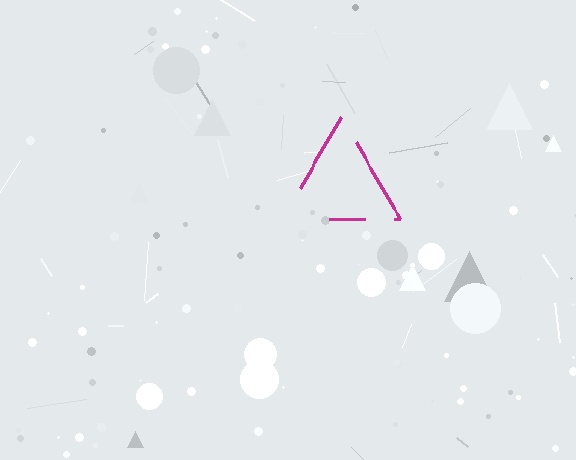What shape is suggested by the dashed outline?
The dashed outline suggests a triangle.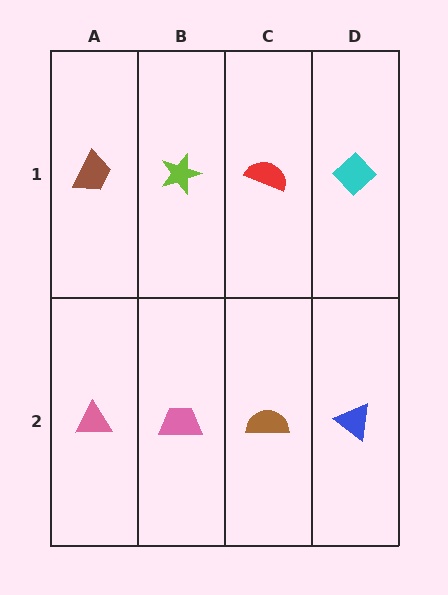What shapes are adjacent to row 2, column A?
A brown trapezoid (row 1, column A), a pink trapezoid (row 2, column B).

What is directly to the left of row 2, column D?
A brown semicircle.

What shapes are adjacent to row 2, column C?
A red semicircle (row 1, column C), a pink trapezoid (row 2, column B), a blue triangle (row 2, column D).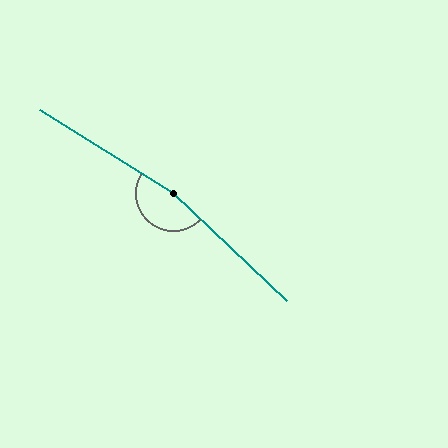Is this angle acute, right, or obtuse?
It is obtuse.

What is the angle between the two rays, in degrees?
Approximately 168 degrees.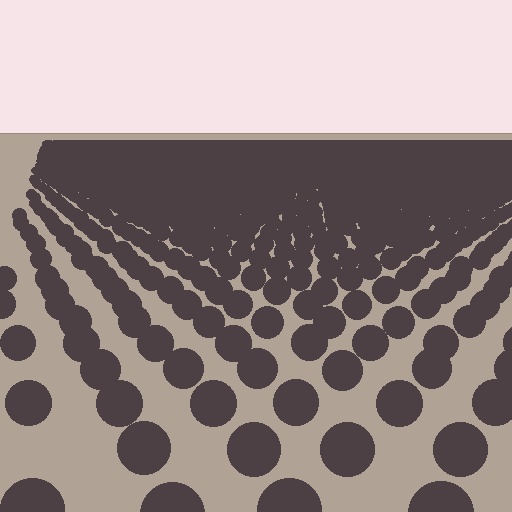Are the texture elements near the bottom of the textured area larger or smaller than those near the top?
Larger. Near the bottom, elements are closer to the viewer and appear at a bigger on-screen size.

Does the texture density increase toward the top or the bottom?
Density increases toward the top.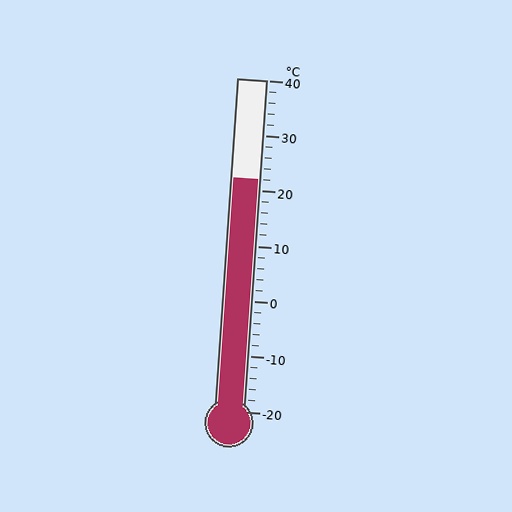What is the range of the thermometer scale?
The thermometer scale ranges from -20°C to 40°C.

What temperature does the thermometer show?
The thermometer shows approximately 22°C.